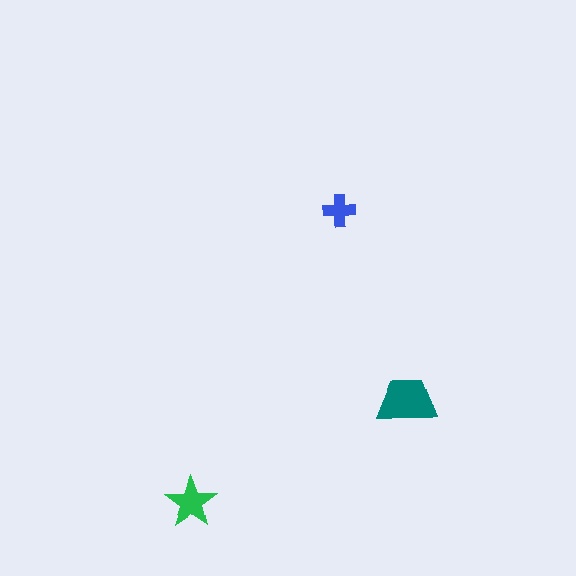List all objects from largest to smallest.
The teal trapezoid, the green star, the blue cross.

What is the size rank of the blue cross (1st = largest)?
3rd.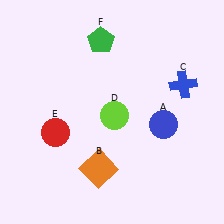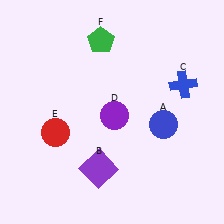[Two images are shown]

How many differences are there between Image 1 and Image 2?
There are 2 differences between the two images.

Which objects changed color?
B changed from orange to purple. D changed from lime to purple.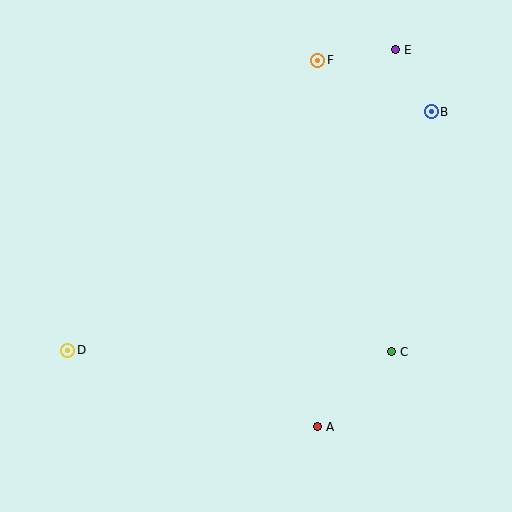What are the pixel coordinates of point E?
Point E is at (395, 50).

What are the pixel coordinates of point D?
Point D is at (68, 350).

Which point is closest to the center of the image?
Point C at (391, 352) is closest to the center.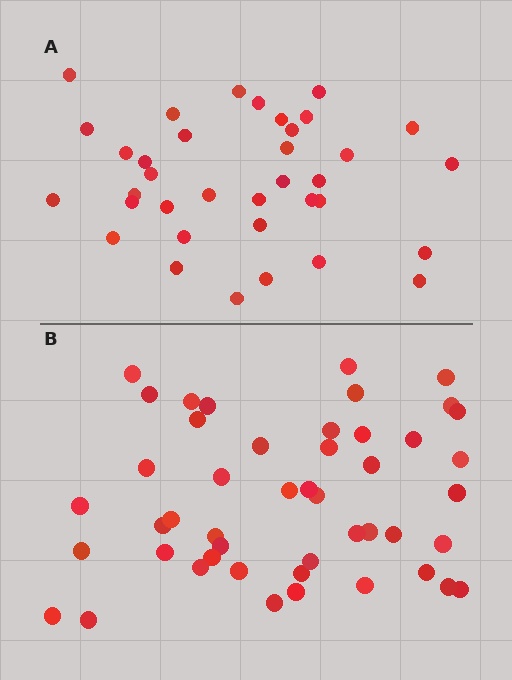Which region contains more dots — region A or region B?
Region B (the bottom region) has more dots.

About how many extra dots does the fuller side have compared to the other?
Region B has roughly 12 or so more dots than region A.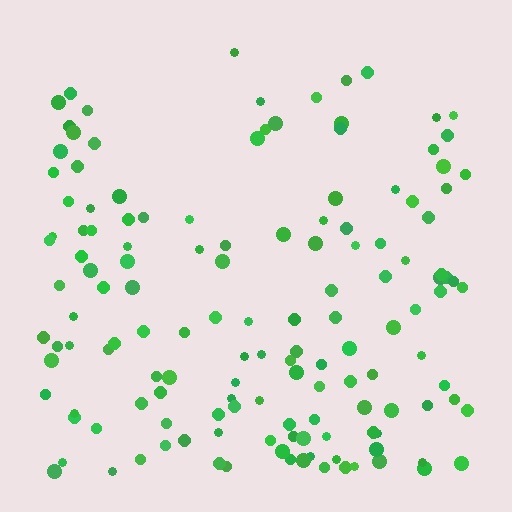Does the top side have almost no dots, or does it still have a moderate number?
Still a moderate number, just noticeably fewer than the bottom.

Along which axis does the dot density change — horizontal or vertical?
Vertical.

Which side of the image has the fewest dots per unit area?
The top.